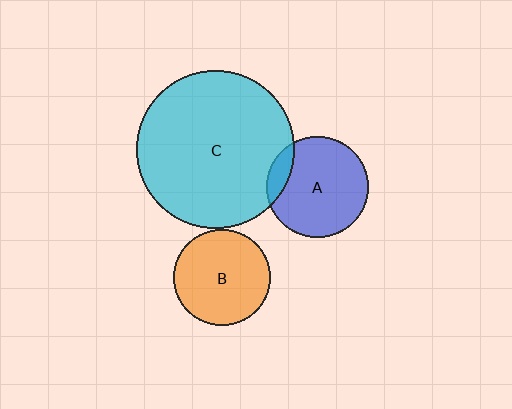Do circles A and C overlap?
Yes.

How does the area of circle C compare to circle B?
Approximately 2.7 times.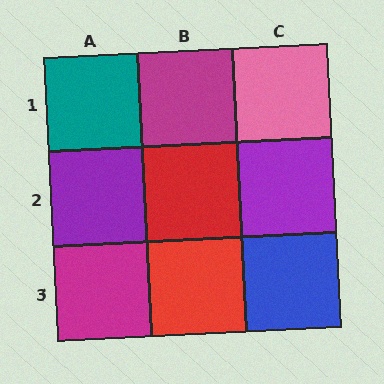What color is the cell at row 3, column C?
Blue.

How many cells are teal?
1 cell is teal.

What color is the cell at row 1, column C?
Pink.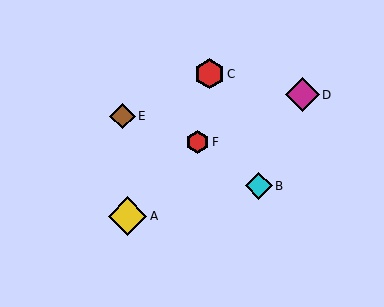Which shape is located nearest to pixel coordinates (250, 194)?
The cyan diamond (labeled B) at (259, 186) is nearest to that location.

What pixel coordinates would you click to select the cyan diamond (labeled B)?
Click at (259, 186) to select the cyan diamond B.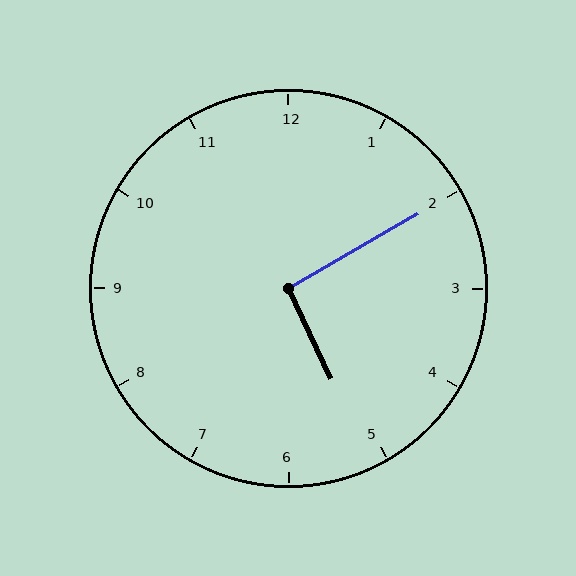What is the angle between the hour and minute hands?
Approximately 95 degrees.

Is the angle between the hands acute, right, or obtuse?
It is right.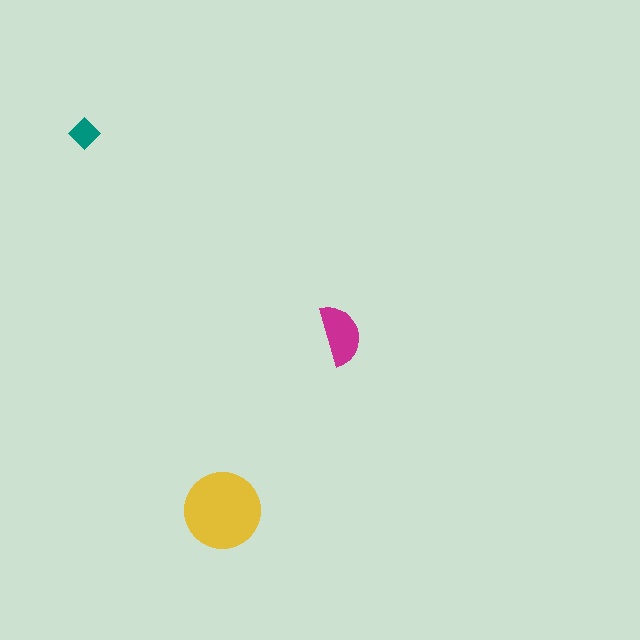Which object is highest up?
The teal diamond is topmost.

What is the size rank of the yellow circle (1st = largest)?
1st.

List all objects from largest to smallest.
The yellow circle, the magenta semicircle, the teal diamond.